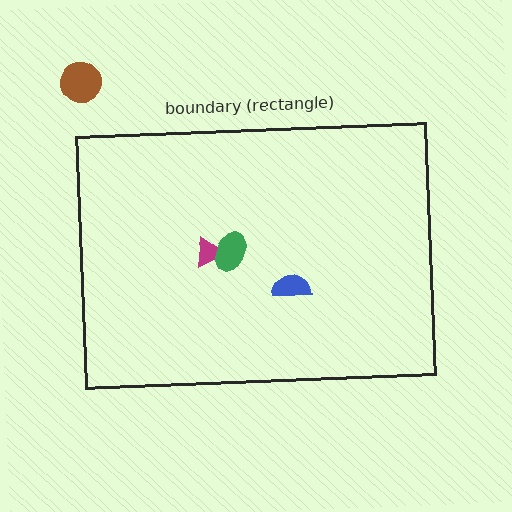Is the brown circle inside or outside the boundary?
Outside.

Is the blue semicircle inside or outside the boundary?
Inside.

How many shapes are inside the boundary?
3 inside, 1 outside.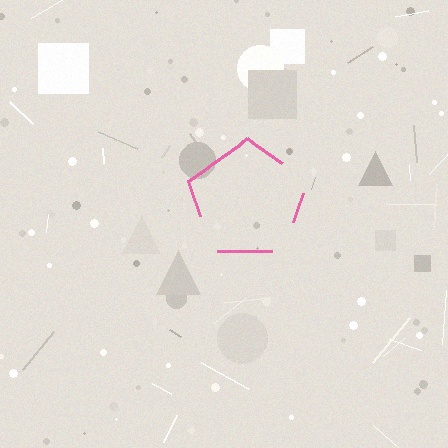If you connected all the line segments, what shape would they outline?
They would outline a pentagon.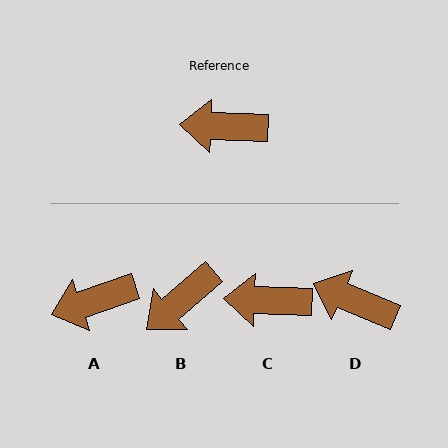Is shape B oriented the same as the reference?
No, it is off by about 43 degrees.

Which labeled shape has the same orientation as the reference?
C.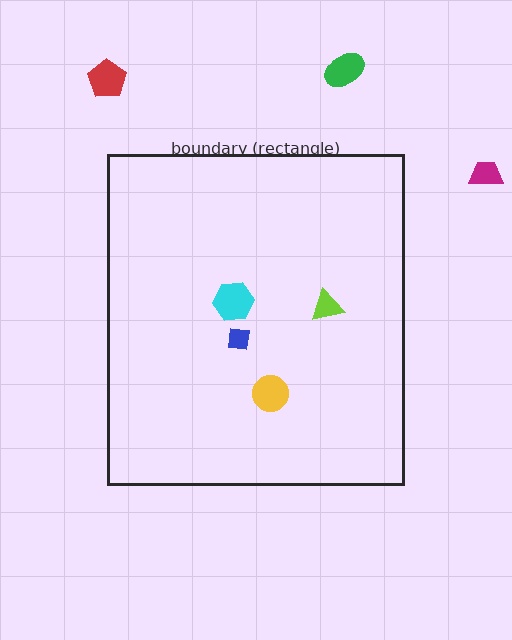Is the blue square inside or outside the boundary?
Inside.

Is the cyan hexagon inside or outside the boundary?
Inside.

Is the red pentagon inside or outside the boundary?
Outside.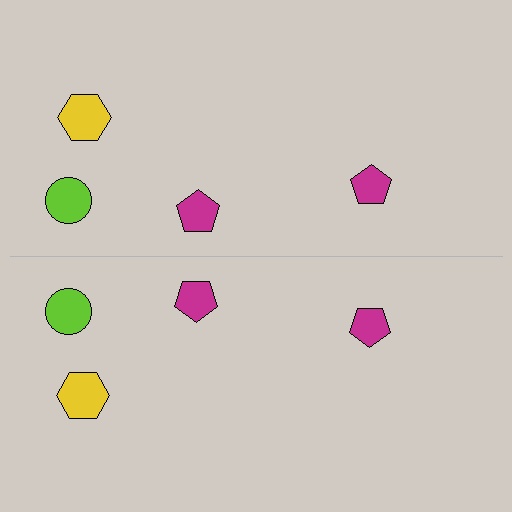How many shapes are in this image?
There are 8 shapes in this image.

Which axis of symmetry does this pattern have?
The pattern has a horizontal axis of symmetry running through the center of the image.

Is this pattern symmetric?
Yes, this pattern has bilateral (reflection) symmetry.